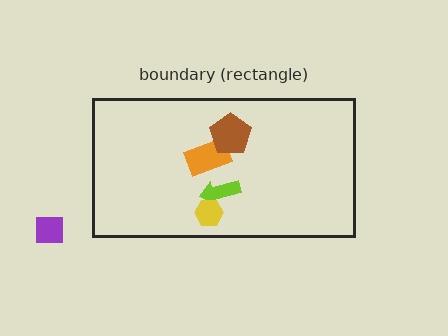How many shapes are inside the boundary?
4 inside, 1 outside.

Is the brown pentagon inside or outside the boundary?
Inside.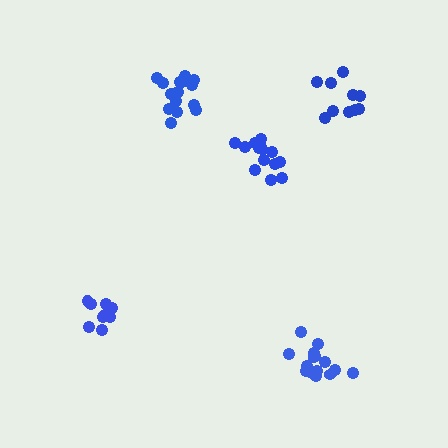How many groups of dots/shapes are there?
There are 5 groups.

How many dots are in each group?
Group 1: 14 dots, Group 2: 15 dots, Group 3: 15 dots, Group 4: 9 dots, Group 5: 10 dots (63 total).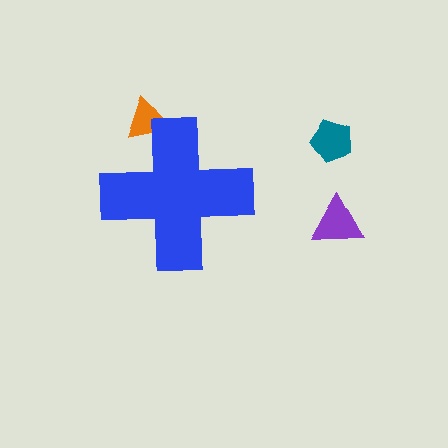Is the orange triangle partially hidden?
Yes, the orange triangle is partially hidden behind the blue cross.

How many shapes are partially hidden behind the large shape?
1 shape is partially hidden.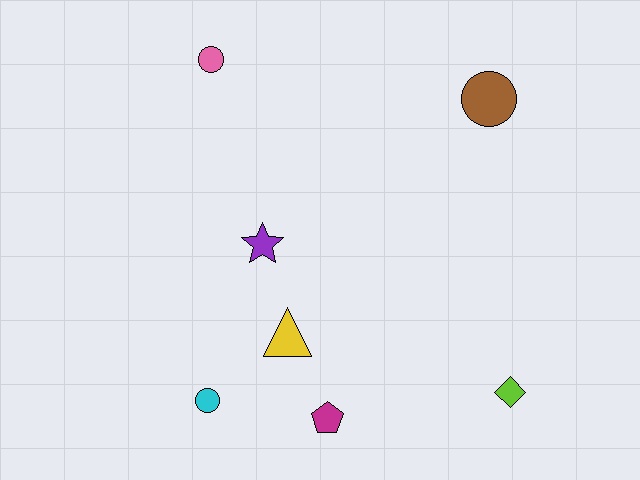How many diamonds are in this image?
There is 1 diamond.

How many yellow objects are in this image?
There is 1 yellow object.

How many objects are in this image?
There are 7 objects.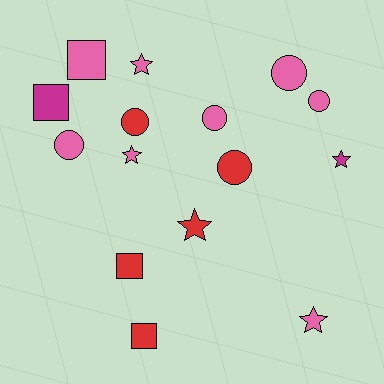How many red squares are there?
There are 2 red squares.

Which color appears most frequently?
Pink, with 8 objects.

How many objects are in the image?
There are 15 objects.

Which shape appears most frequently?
Circle, with 6 objects.